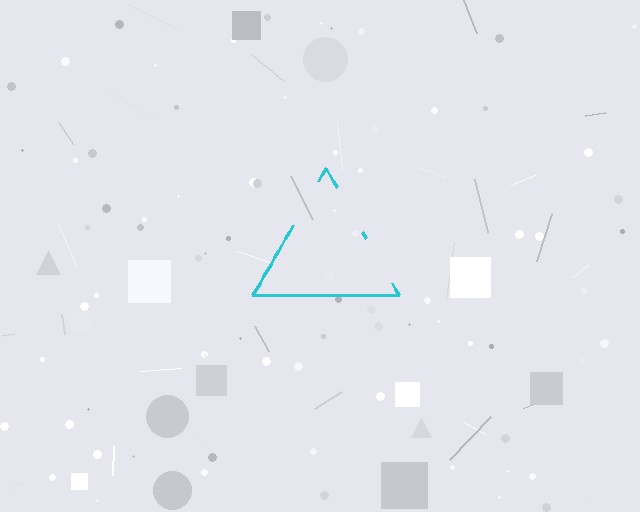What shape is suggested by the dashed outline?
The dashed outline suggests a triangle.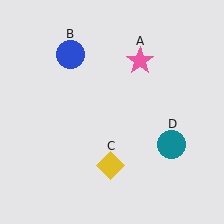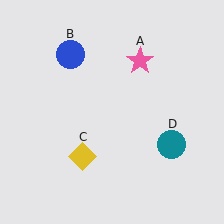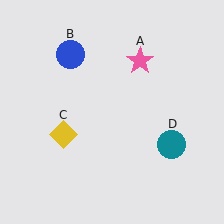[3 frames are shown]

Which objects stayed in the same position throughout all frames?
Pink star (object A) and blue circle (object B) and teal circle (object D) remained stationary.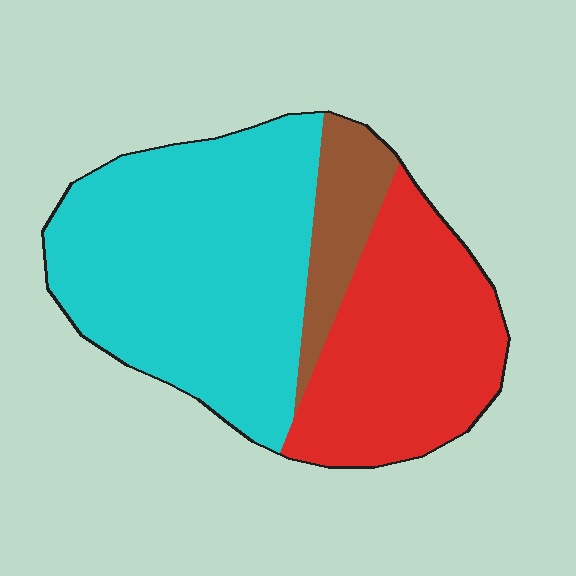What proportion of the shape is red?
Red takes up about one third (1/3) of the shape.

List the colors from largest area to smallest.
From largest to smallest: cyan, red, brown.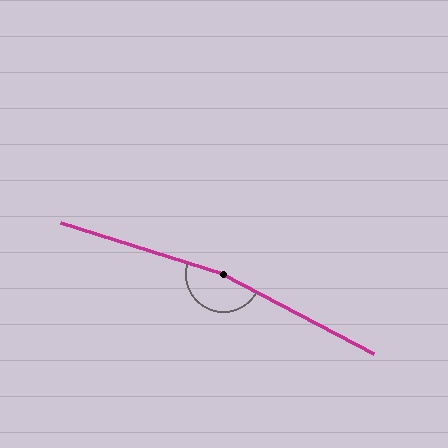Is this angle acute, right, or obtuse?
It is obtuse.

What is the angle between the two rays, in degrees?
Approximately 170 degrees.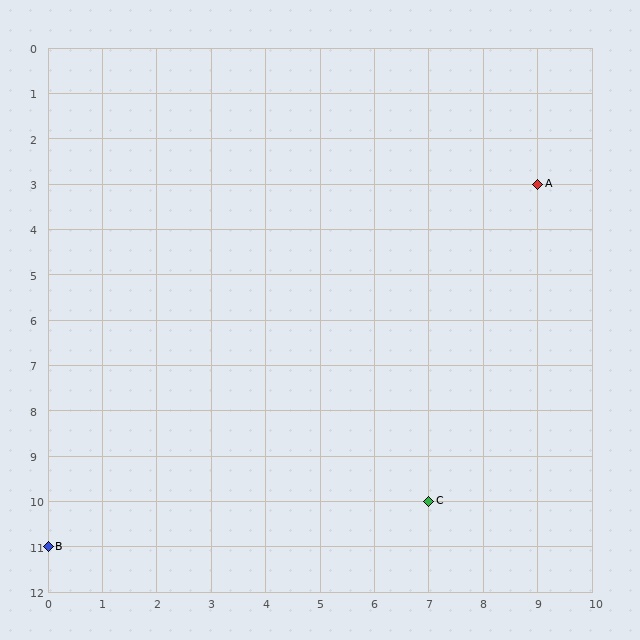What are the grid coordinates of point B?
Point B is at grid coordinates (0, 11).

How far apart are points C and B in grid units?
Points C and B are 7 columns and 1 row apart (about 7.1 grid units diagonally).